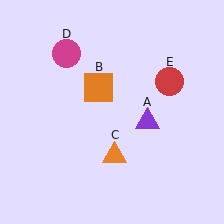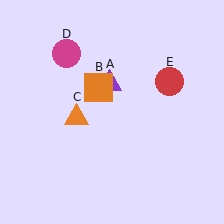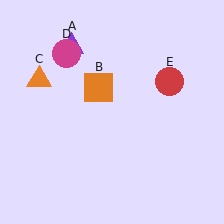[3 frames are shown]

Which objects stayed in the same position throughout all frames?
Orange square (object B) and magenta circle (object D) and red circle (object E) remained stationary.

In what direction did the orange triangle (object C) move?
The orange triangle (object C) moved up and to the left.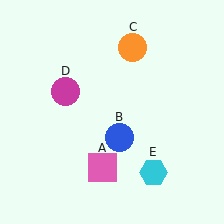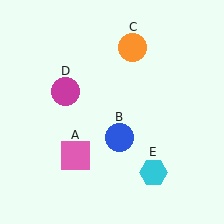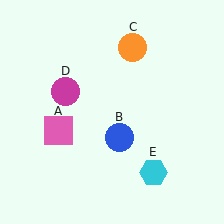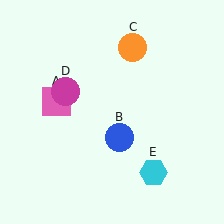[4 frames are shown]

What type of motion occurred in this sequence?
The pink square (object A) rotated clockwise around the center of the scene.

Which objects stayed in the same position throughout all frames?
Blue circle (object B) and orange circle (object C) and magenta circle (object D) and cyan hexagon (object E) remained stationary.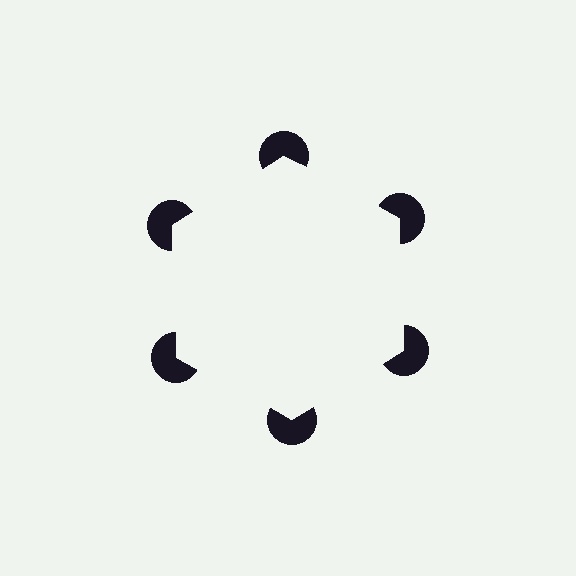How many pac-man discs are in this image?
There are 6 — one at each vertex of the illusory hexagon.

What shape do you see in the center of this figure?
An illusory hexagon — its edges are inferred from the aligned wedge cuts in the pac-man discs, not physically drawn.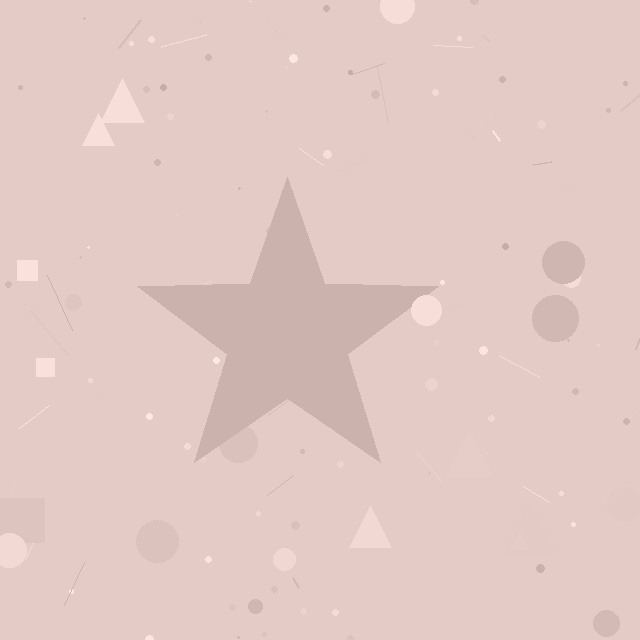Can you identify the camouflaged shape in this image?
The camouflaged shape is a star.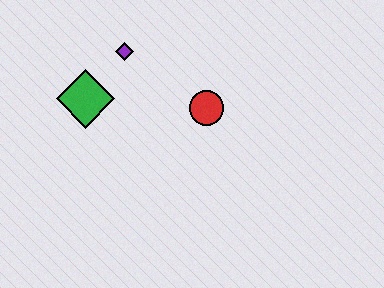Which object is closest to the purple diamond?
The green diamond is closest to the purple diamond.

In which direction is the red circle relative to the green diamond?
The red circle is to the right of the green diamond.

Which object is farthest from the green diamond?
The red circle is farthest from the green diamond.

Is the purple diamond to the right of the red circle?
No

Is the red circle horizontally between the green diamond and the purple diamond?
No